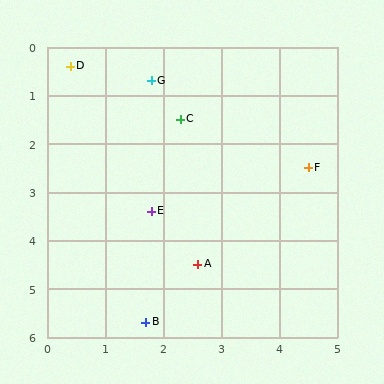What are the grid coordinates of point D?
Point D is at approximately (0.4, 0.4).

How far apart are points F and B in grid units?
Points F and B are about 4.3 grid units apart.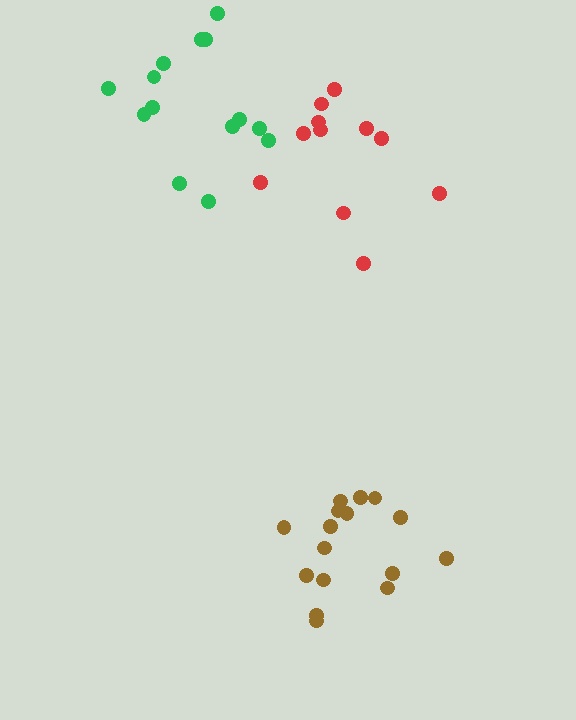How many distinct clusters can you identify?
There are 3 distinct clusters.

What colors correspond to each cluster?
The clusters are colored: brown, red, green.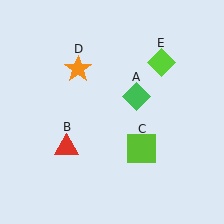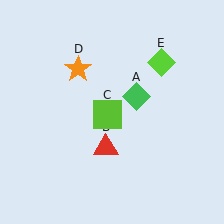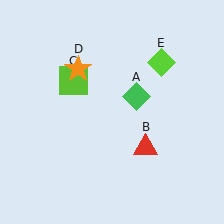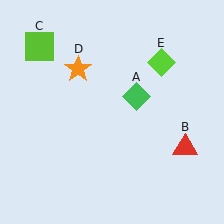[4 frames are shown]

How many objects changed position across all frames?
2 objects changed position: red triangle (object B), lime square (object C).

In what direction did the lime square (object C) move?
The lime square (object C) moved up and to the left.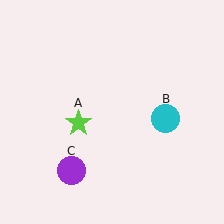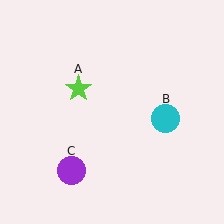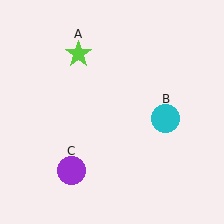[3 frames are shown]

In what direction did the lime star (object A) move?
The lime star (object A) moved up.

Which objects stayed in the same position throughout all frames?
Cyan circle (object B) and purple circle (object C) remained stationary.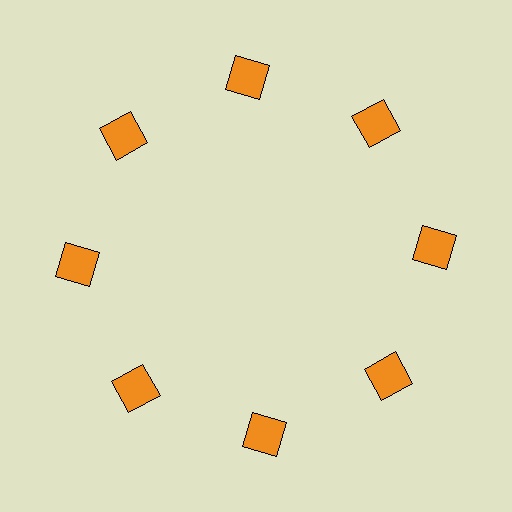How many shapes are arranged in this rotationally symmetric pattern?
There are 8 shapes, arranged in 8 groups of 1.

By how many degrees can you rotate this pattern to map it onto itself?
The pattern maps onto itself every 45 degrees of rotation.